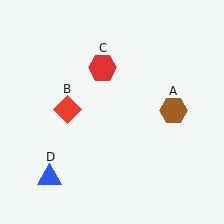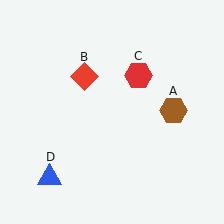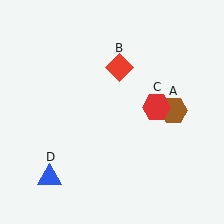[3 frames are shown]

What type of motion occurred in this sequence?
The red diamond (object B), red hexagon (object C) rotated clockwise around the center of the scene.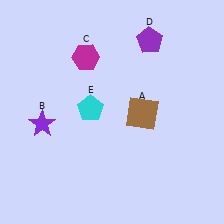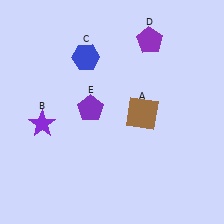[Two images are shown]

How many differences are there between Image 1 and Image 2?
There are 2 differences between the two images.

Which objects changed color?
C changed from magenta to blue. E changed from cyan to purple.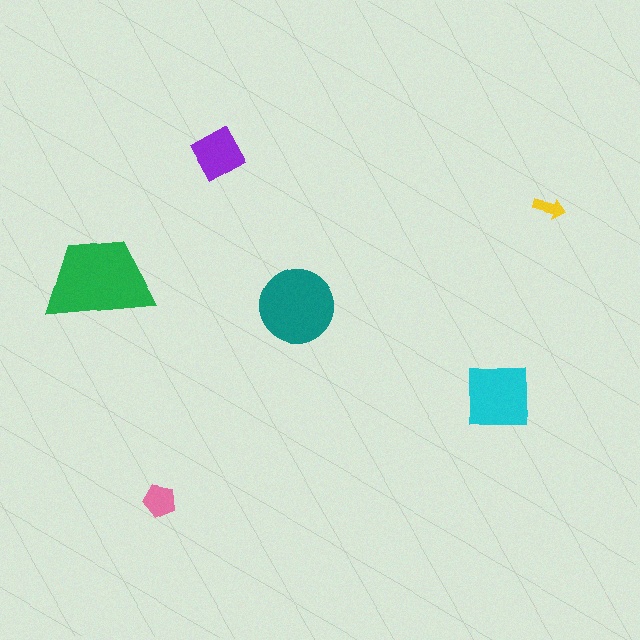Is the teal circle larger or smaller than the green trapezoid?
Smaller.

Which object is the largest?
The green trapezoid.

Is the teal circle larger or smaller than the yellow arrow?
Larger.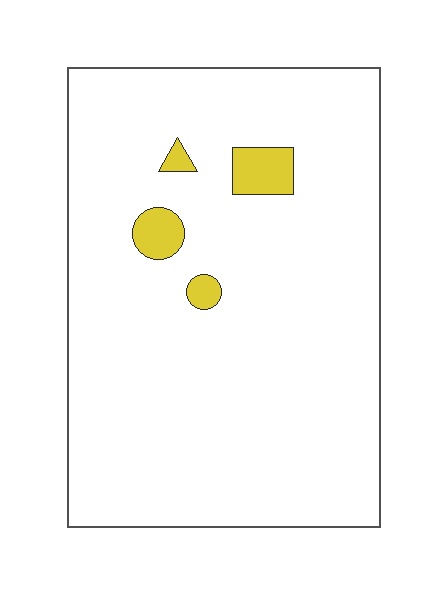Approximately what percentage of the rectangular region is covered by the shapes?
Approximately 5%.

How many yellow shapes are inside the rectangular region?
4.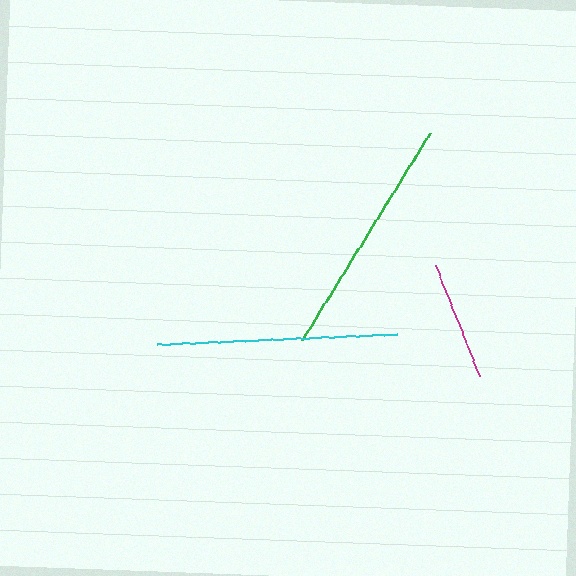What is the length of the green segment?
The green segment is approximately 244 pixels long.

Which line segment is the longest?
The green line is the longest at approximately 244 pixels.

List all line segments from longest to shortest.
From longest to shortest: green, cyan, magenta.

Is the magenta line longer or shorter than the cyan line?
The cyan line is longer than the magenta line.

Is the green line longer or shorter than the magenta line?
The green line is longer than the magenta line.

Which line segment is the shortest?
The magenta line is the shortest at approximately 120 pixels.